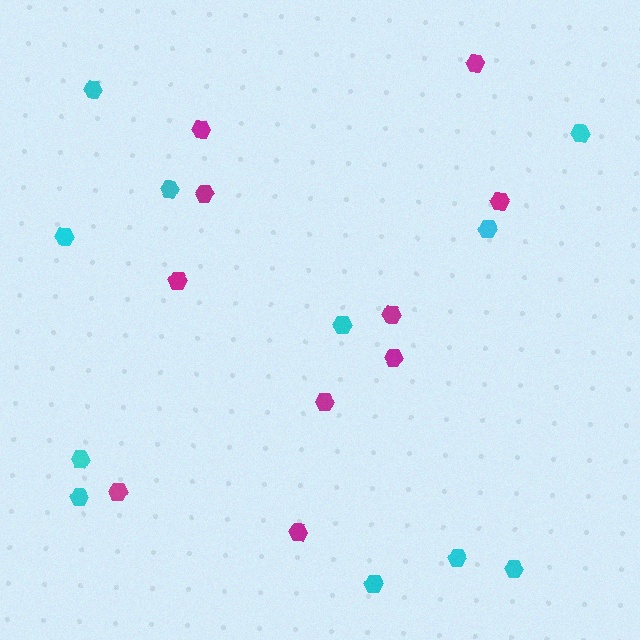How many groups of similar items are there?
There are 2 groups: one group of cyan hexagons (11) and one group of magenta hexagons (10).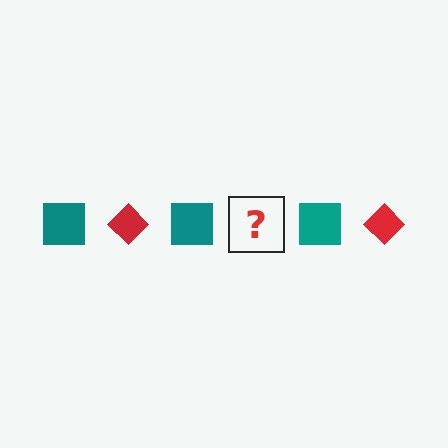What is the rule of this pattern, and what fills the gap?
The rule is that the pattern alternates between teal square and red diamond. The gap should be filled with a red diamond.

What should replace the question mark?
The question mark should be replaced with a red diamond.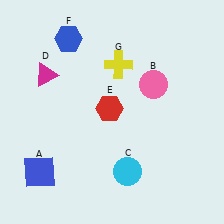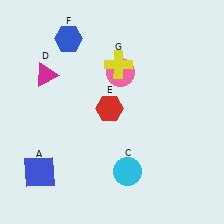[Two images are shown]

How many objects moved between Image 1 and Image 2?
1 object moved between the two images.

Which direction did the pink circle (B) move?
The pink circle (B) moved left.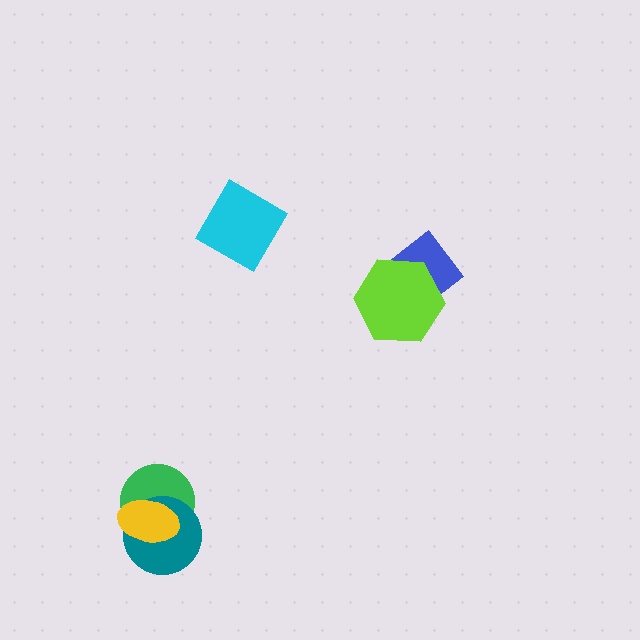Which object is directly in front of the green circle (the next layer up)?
The teal circle is directly in front of the green circle.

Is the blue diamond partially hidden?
Yes, it is partially covered by another shape.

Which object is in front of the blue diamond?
The lime hexagon is in front of the blue diamond.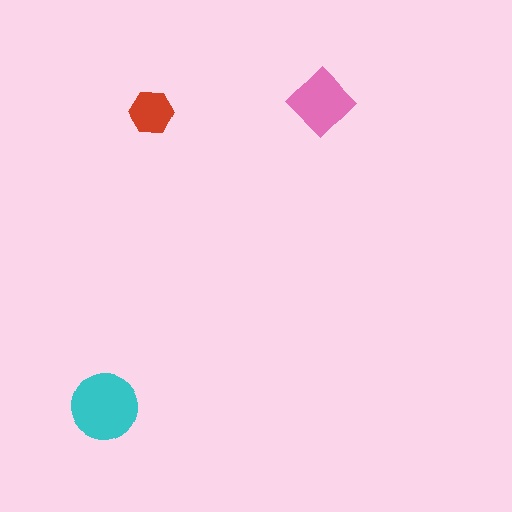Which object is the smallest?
The red hexagon.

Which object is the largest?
The cyan circle.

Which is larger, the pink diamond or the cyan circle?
The cyan circle.